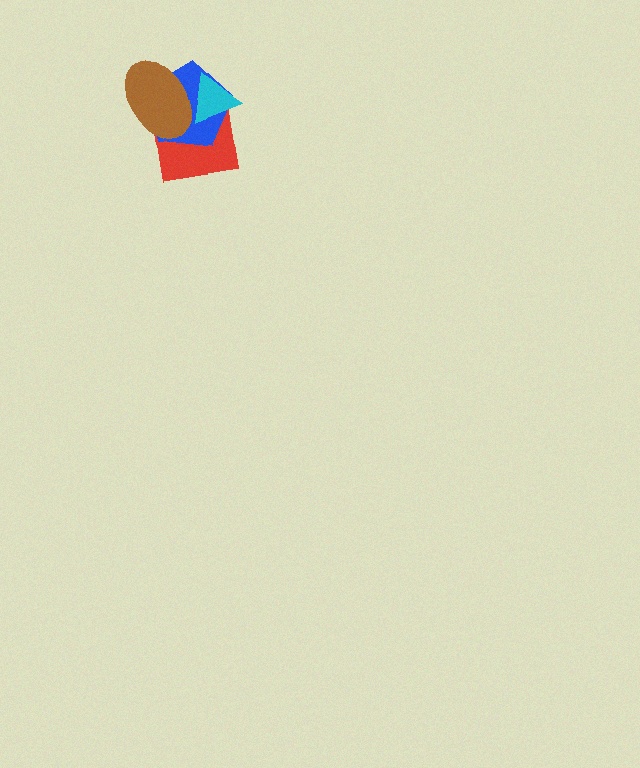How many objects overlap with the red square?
3 objects overlap with the red square.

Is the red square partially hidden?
Yes, it is partially covered by another shape.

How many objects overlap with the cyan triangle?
3 objects overlap with the cyan triangle.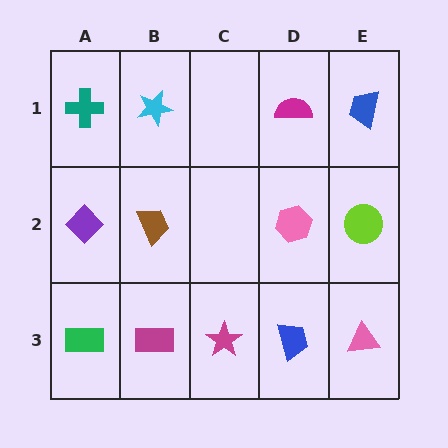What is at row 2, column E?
A lime circle.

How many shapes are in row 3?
5 shapes.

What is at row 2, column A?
A purple diamond.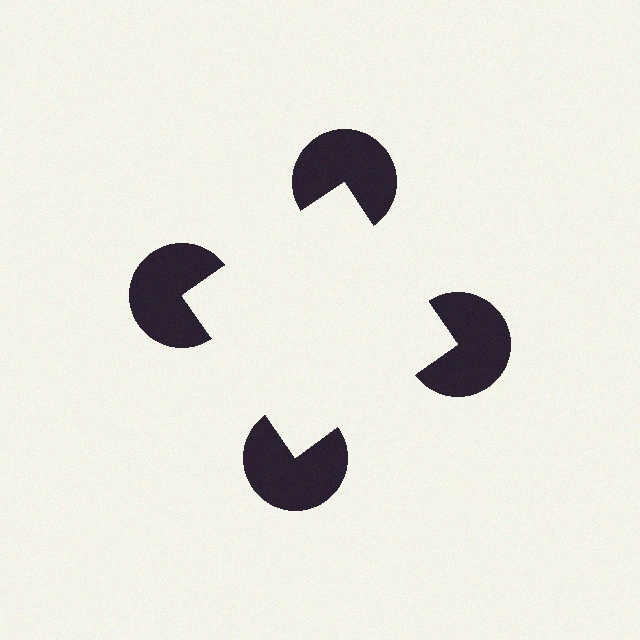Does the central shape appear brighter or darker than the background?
It typically appears slightly brighter than the background, even though no actual brightness change is drawn.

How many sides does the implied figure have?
4 sides.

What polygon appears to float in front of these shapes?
An illusory square — its edges are inferred from the aligned wedge cuts in the pac-man discs, not physically drawn.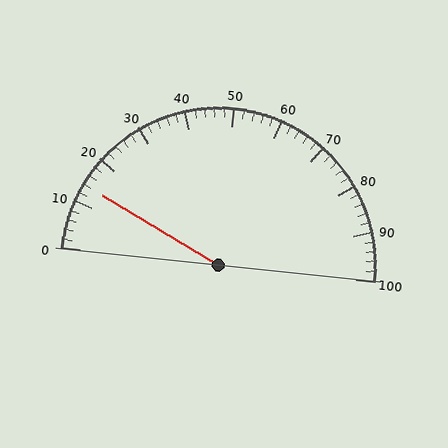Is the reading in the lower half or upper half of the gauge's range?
The reading is in the lower half of the range (0 to 100).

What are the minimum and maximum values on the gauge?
The gauge ranges from 0 to 100.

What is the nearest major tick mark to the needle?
The nearest major tick mark is 10.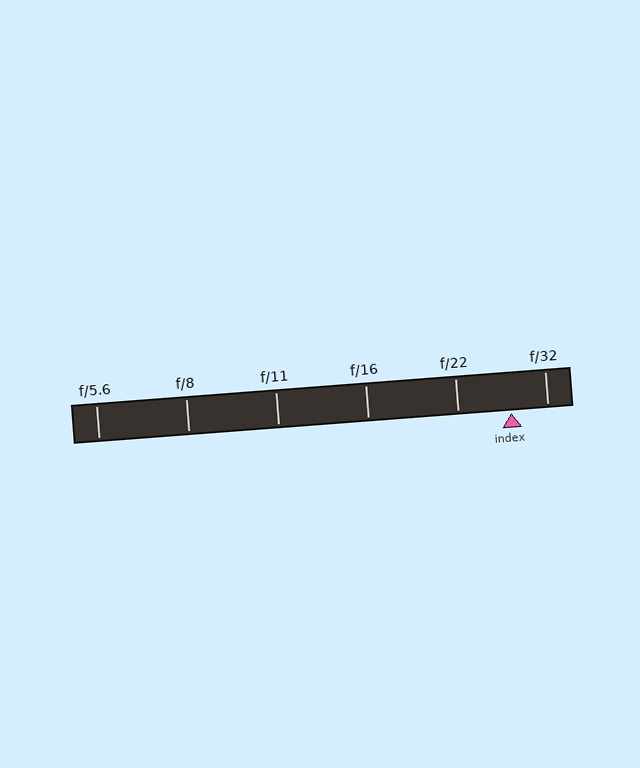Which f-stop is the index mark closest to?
The index mark is closest to f/32.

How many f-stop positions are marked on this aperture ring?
There are 6 f-stop positions marked.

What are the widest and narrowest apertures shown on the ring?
The widest aperture shown is f/5.6 and the narrowest is f/32.